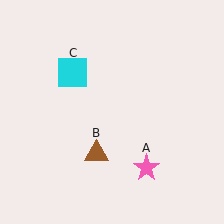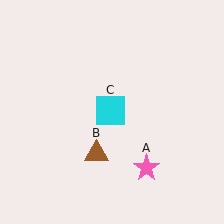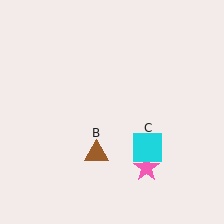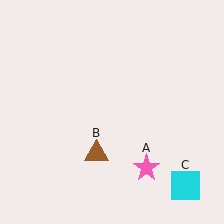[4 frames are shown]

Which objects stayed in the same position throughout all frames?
Pink star (object A) and brown triangle (object B) remained stationary.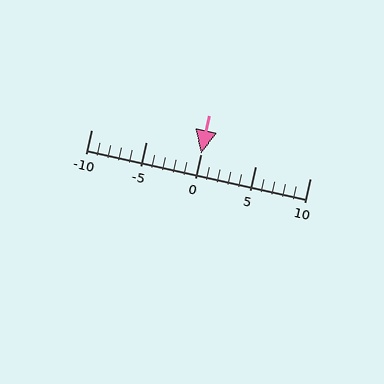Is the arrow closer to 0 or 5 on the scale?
The arrow is closer to 0.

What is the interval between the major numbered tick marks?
The major tick marks are spaced 5 units apart.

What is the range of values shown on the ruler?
The ruler shows values from -10 to 10.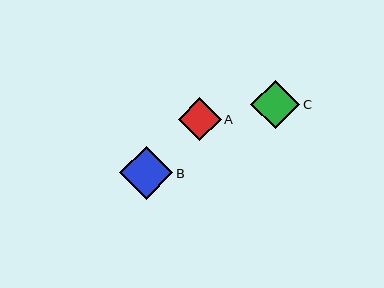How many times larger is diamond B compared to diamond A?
Diamond B is approximately 1.2 times the size of diamond A.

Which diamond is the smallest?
Diamond A is the smallest with a size of approximately 43 pixels.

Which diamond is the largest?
Diamond B is the largest with a size of approximately 53 pixels.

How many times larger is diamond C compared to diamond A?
Diamond C is approximately 1.1 times the size of diamond A.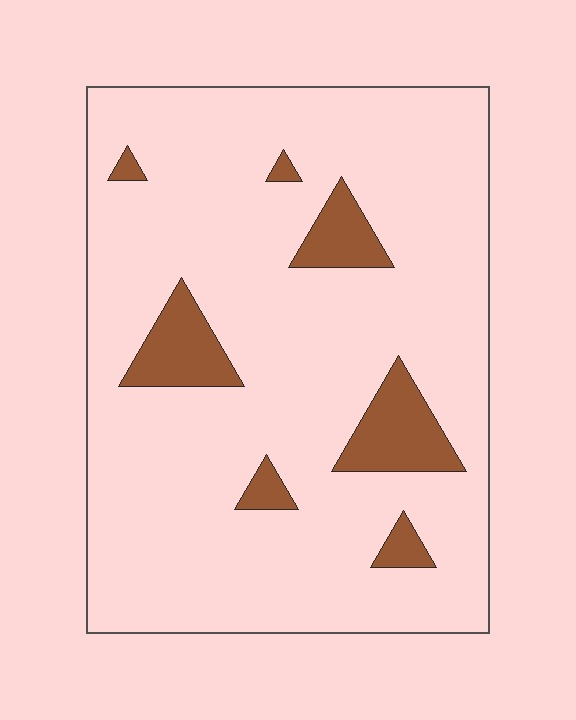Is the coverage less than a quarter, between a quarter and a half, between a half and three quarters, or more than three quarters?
Less than a quarter.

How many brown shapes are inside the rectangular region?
7.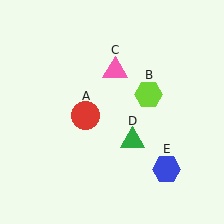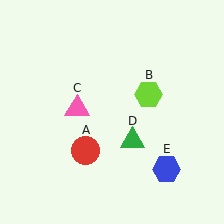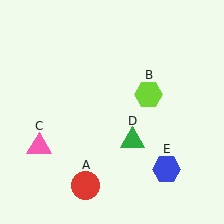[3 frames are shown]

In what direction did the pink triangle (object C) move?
The pink triangle (object C) moved down and to the left.